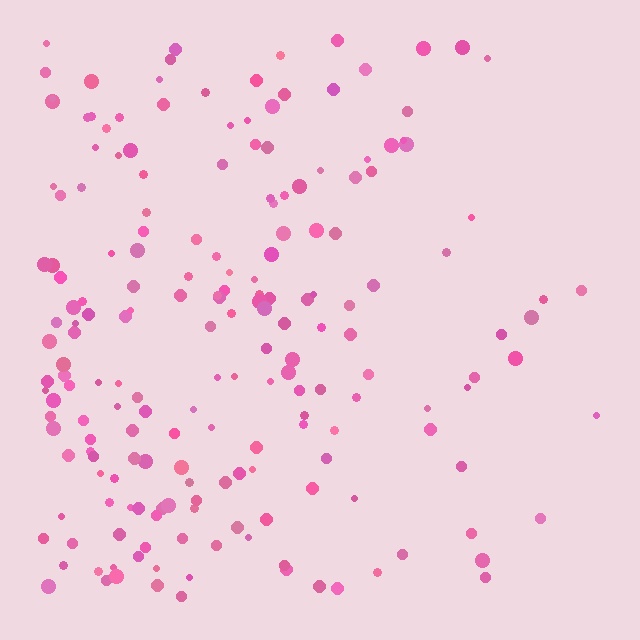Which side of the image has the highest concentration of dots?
The left.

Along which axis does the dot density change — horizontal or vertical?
Horizontal.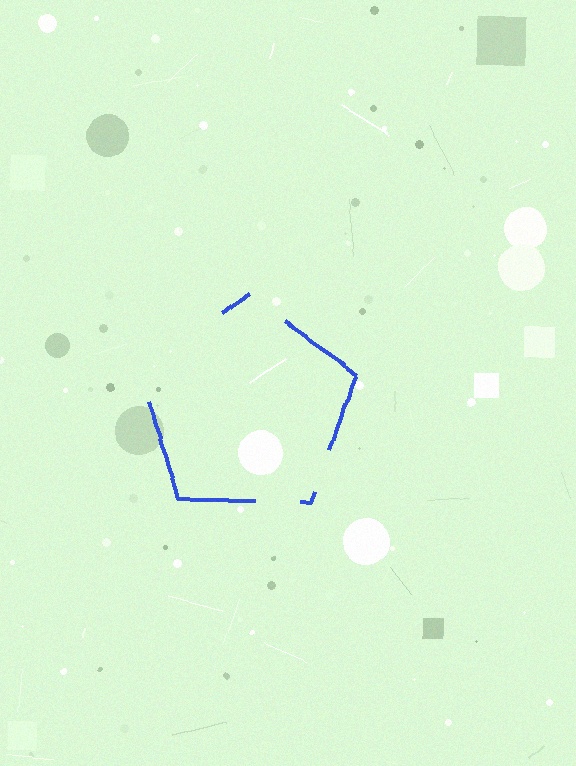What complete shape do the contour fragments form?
The contour fragments form a pentagon.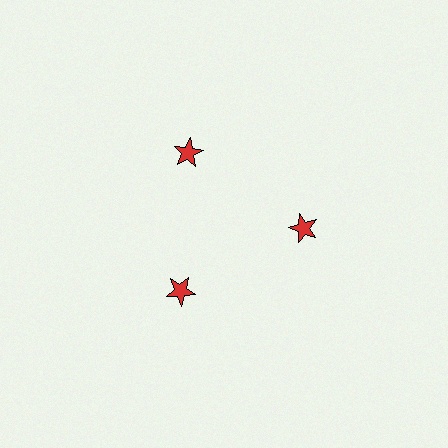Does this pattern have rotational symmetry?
Yes, this pattern has 3-fold rotational symmetry. It looks the same after rotating 120 degrees around the center.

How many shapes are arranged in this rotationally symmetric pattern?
There are 3 shapes, arranged in 3 groups of 1.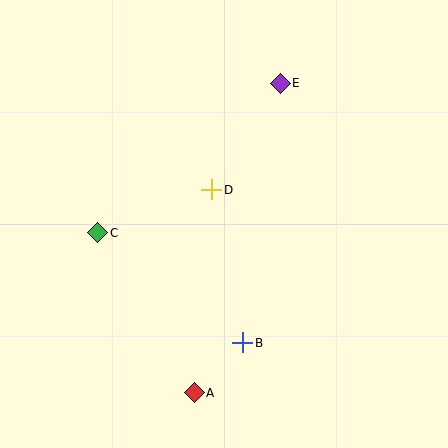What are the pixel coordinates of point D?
Point D is at (212, 190).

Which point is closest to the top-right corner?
Point E is closest to the top-right corner.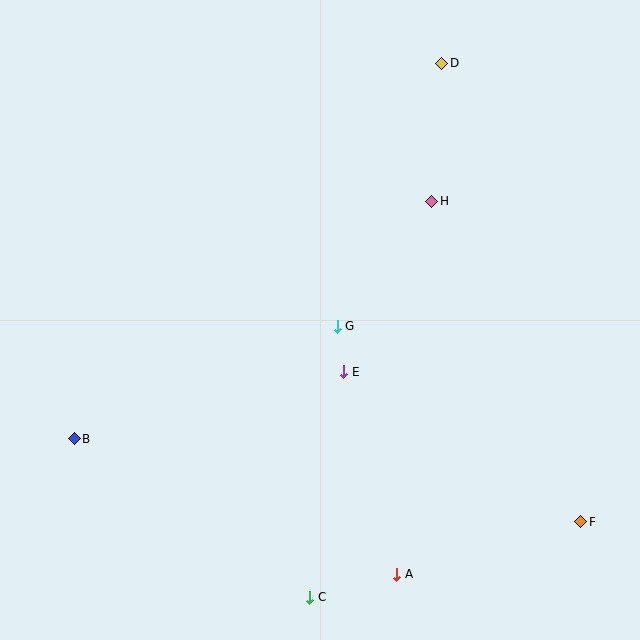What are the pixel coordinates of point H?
Point H is at (432, 201).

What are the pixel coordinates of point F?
Point F is at (581, 522).